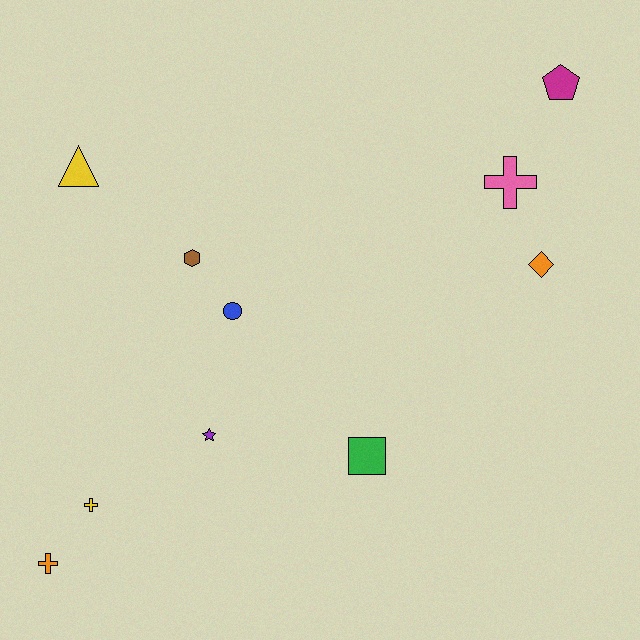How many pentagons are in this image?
There is 1 pentagon.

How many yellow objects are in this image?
There are 2 yellow objects.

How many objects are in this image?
There are 10 objects.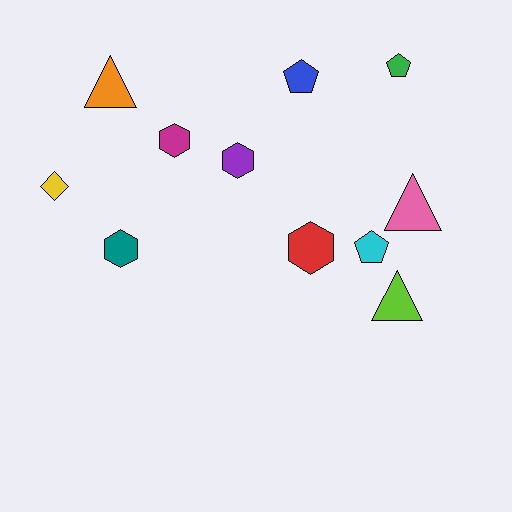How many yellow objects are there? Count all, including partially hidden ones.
There is 1 yellow object.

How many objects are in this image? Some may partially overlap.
There are 11 objects.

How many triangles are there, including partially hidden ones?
There are 3 triangles.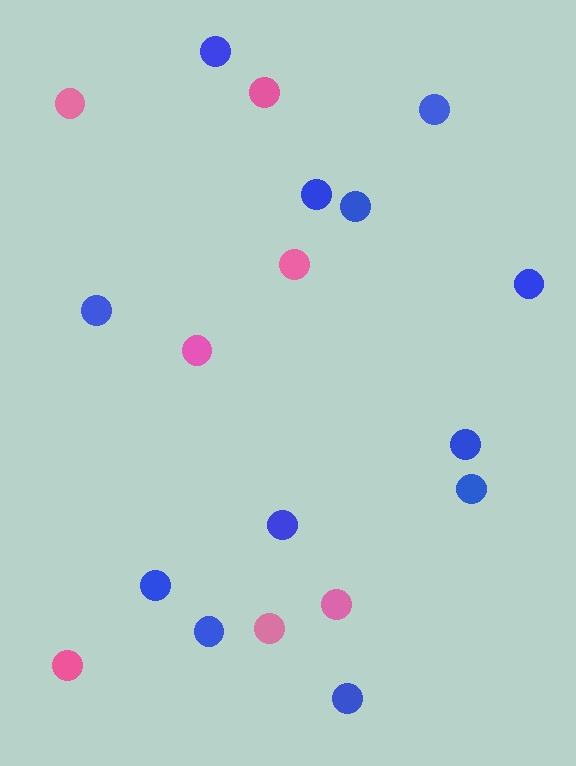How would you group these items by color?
There are 2 groups: one group of blue circles (12) and one group of pink circles (7).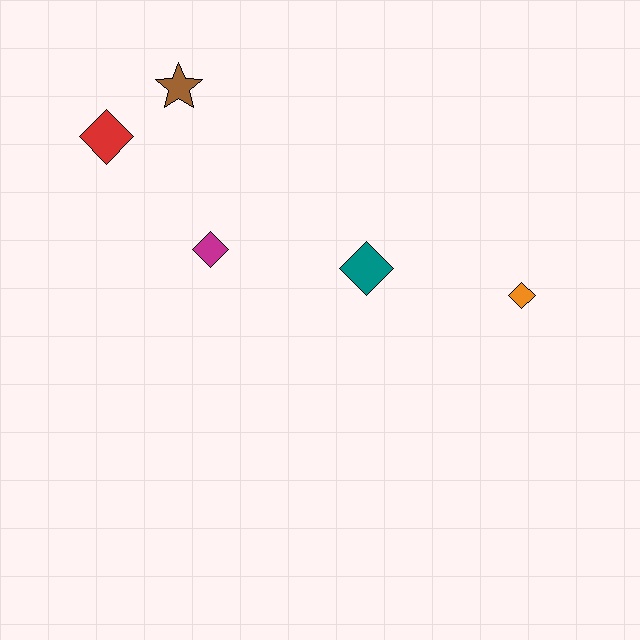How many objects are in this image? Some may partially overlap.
There are 5 objects.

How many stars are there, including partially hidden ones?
There is 1 star.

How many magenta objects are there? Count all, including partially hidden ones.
There is 1 magenta object.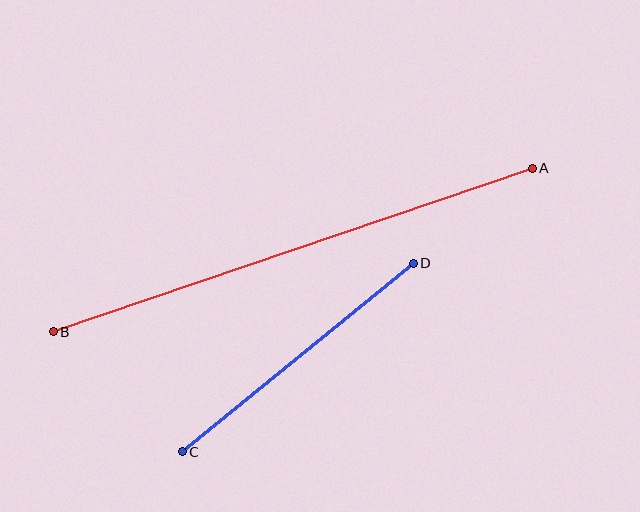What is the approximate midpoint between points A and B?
The midpoint is at approximately (293, 250) pixels.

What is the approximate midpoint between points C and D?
The midpoint is at approximately (298, 357) pixels.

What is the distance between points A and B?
The distance is approximately 506 pixels.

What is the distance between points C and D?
The distance is approximately 298 pixels.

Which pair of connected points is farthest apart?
Points A and B are farthest apart.